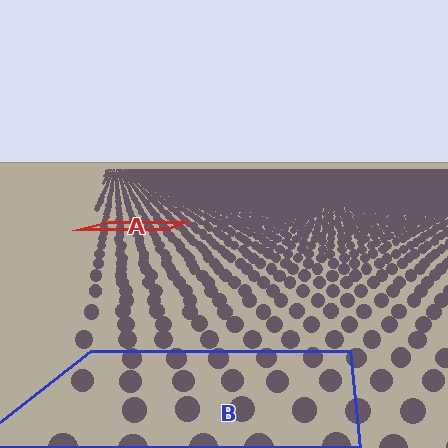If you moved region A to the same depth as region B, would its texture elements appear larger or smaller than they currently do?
They would appear larger. At a closer depth, the same texture elements are projected at a bigger on-screen size.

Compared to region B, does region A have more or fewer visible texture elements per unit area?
Region A has more texture elements per unit area — they are packed more densely because it is farther away.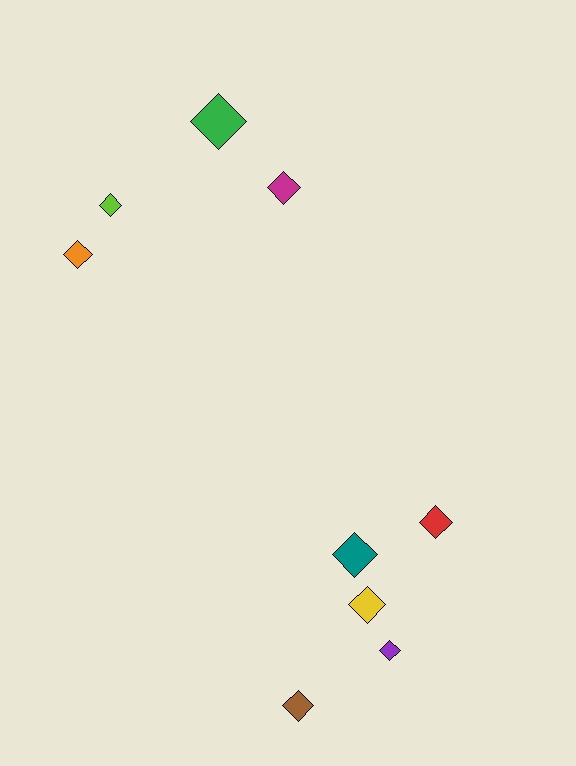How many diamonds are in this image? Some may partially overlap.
There are 9 diamonds.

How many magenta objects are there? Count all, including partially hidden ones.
There is 1 magenta object.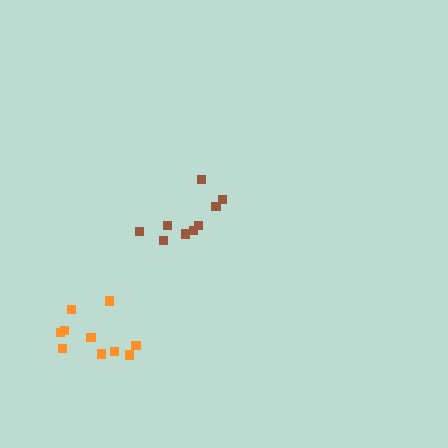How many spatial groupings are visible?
There are 2 spatial groupings.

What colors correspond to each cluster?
The clusters are colored: orange, brown.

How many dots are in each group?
Group 1: 10 dots, Group 2: 9 dots (19 total).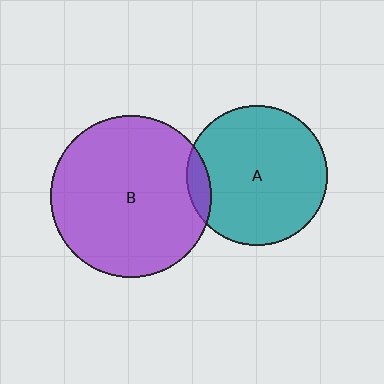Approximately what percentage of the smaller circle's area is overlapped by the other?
Approximately 10%.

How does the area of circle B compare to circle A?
Approximately 1.3 times.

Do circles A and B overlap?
Yes.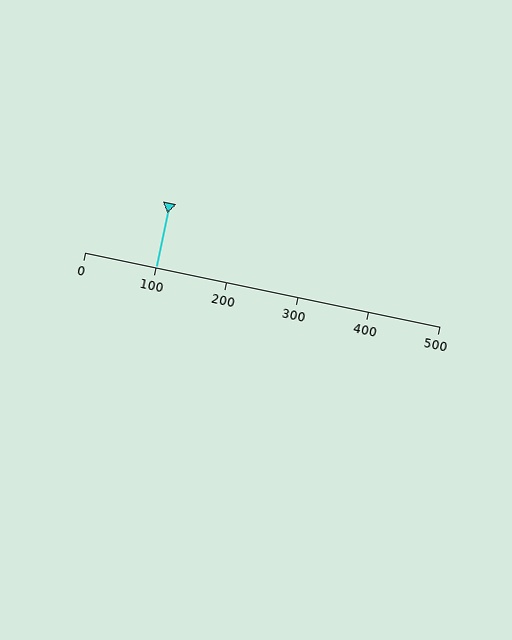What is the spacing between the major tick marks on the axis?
The major ticks are spaced 100 apart.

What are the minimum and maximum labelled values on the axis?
The axis runs from 0 to 500.